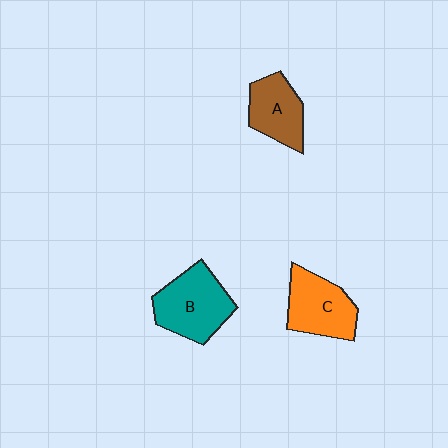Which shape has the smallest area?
Shape A (brown).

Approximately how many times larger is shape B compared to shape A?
Approximately 1.4 times.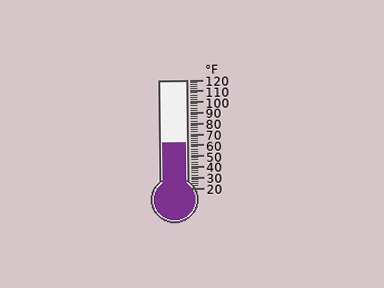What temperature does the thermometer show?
The thermometer shows approximately 62°F.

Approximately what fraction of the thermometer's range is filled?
The thermometer is filled to approximately 40% of its range.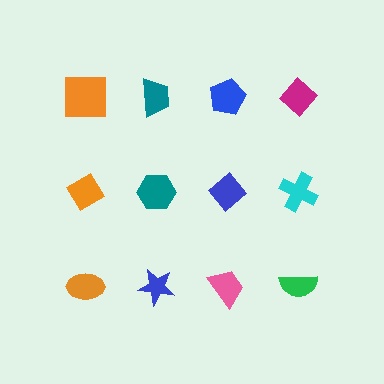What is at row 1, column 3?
A blue pentagon.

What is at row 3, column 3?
A pink trapezoid.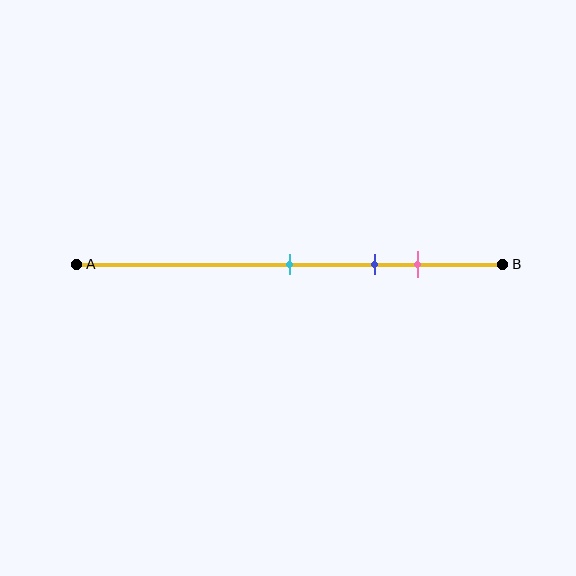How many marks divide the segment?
There are 3 marks dividing the segment.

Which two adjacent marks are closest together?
The blue and pink marks are the closest adjacent pair.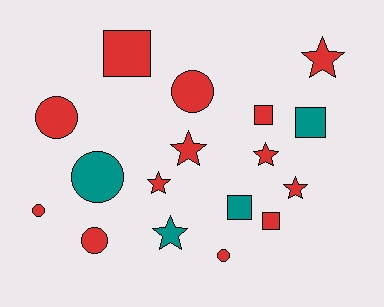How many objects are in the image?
There are 17 objects.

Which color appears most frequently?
Red, with 13 objects.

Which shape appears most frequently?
Circle, with 6 objects.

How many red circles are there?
There are 5 red circles.